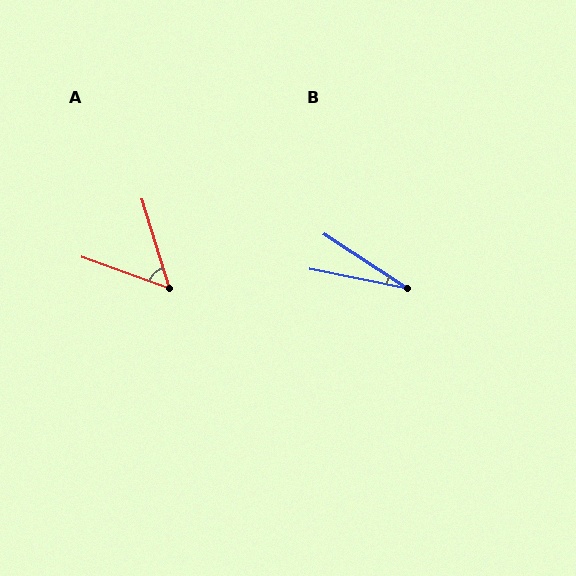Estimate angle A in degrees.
Approximately 54 degrees.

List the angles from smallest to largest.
B (22°), A (54°).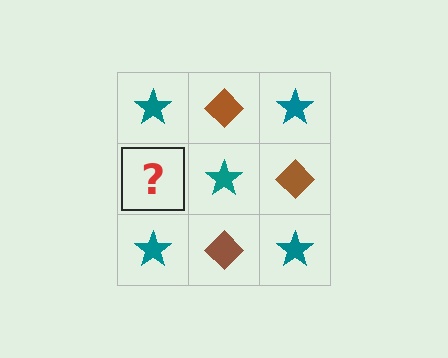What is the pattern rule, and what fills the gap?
The rule is that it alternates teal star and brown diamond in a checkerboard pattern. The gap should be filled with a brown diamond.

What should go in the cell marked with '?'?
The missing cell should contain a brown diamond.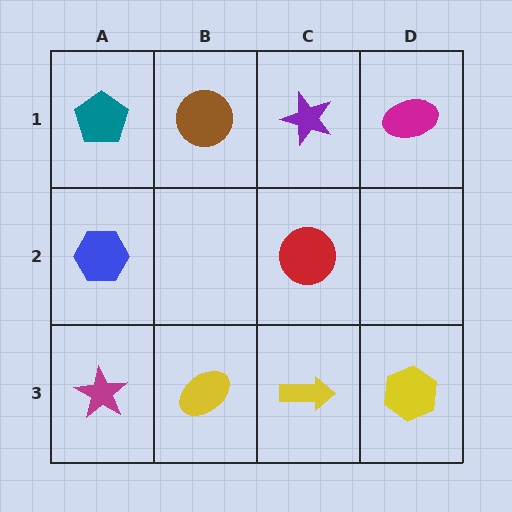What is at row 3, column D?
A yellow hexagon.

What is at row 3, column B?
A yellow ellipse.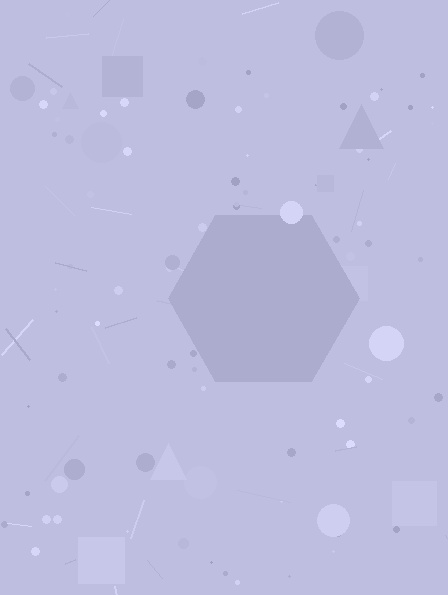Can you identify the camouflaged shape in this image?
The camouflaged shape is a hexagon.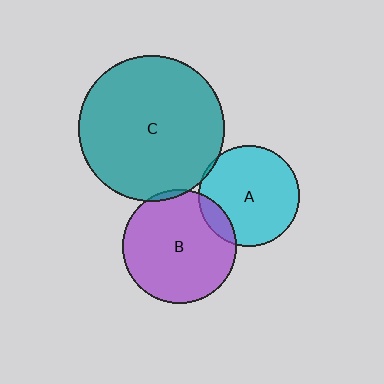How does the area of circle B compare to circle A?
Approximately 1.3 times.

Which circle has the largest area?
Circle C (teal).